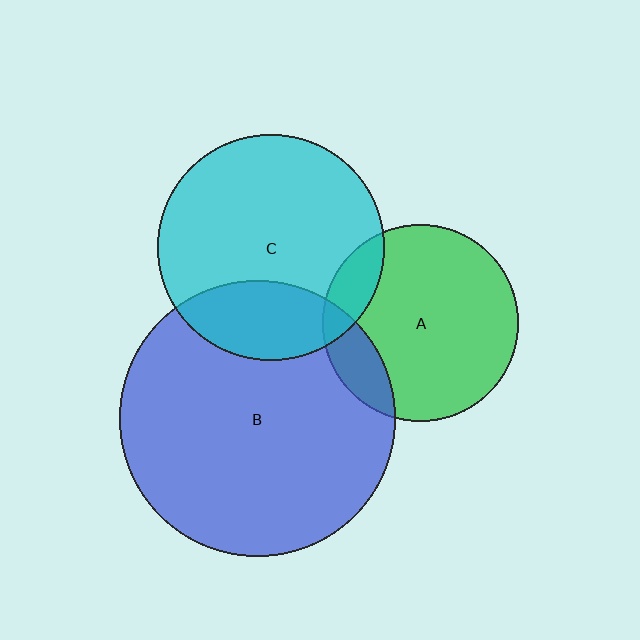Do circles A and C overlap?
Yes.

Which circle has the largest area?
Circle B (blue).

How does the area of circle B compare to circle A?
Approximately 2.0 times.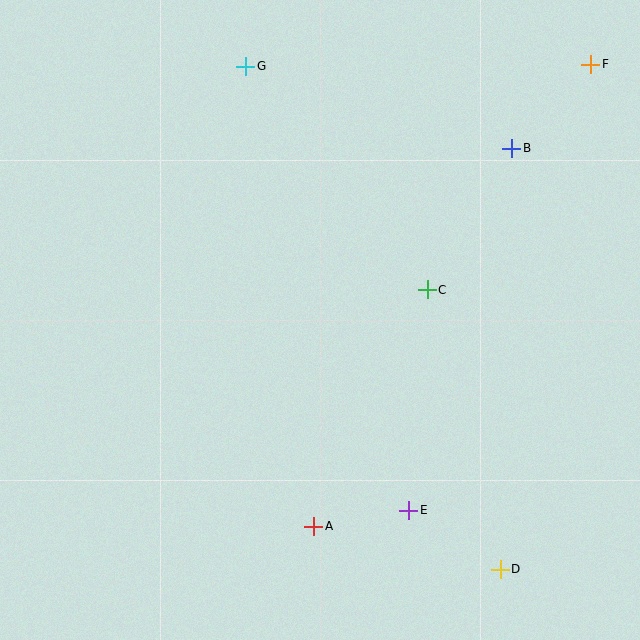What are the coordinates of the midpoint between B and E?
The midpoint between B and E is at (460, 329).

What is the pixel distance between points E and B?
The distance between E and B is 376 pixels.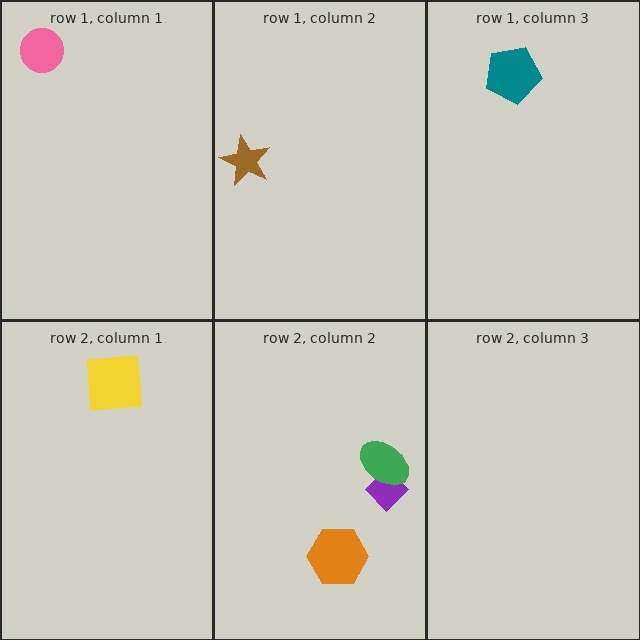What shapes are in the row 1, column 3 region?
The teal pentagon.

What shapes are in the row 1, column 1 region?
The pink circle.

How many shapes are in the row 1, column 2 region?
1.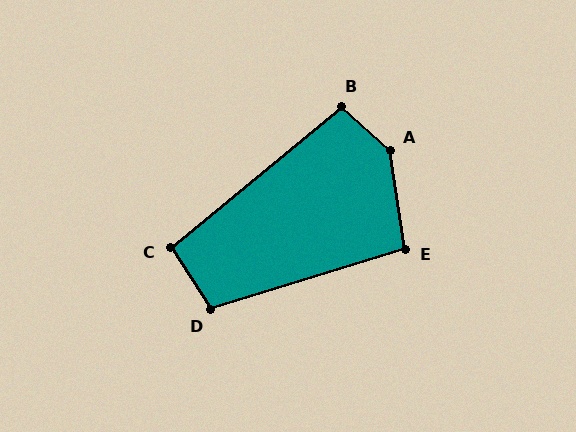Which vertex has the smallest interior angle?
C, at approximately 97 degrees.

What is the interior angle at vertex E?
Approximately 99 degrees (obtuse).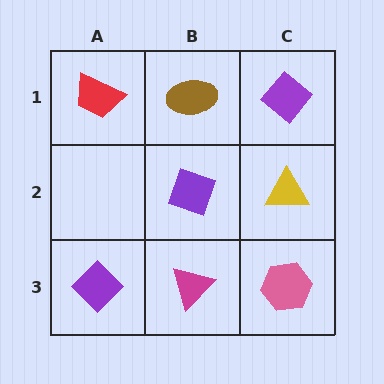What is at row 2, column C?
A yellow triangle.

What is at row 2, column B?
A purple diamond.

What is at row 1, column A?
A red trapezoid.